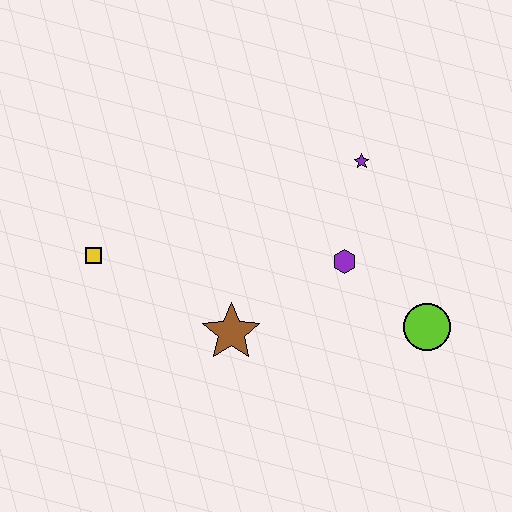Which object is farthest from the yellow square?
The lime circle is farthest from the yellow square.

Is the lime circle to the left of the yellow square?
No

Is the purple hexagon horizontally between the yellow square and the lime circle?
Yes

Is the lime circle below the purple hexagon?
Yes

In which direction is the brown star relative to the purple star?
The brown star is below the purple star.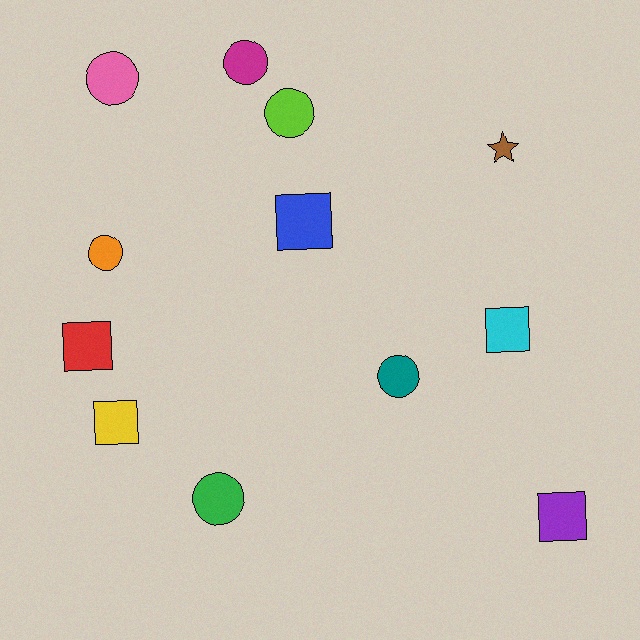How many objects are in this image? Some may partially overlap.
There are 12 objects.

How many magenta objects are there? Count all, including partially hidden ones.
There is 1 magenta object.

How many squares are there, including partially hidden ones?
There are 5 squares.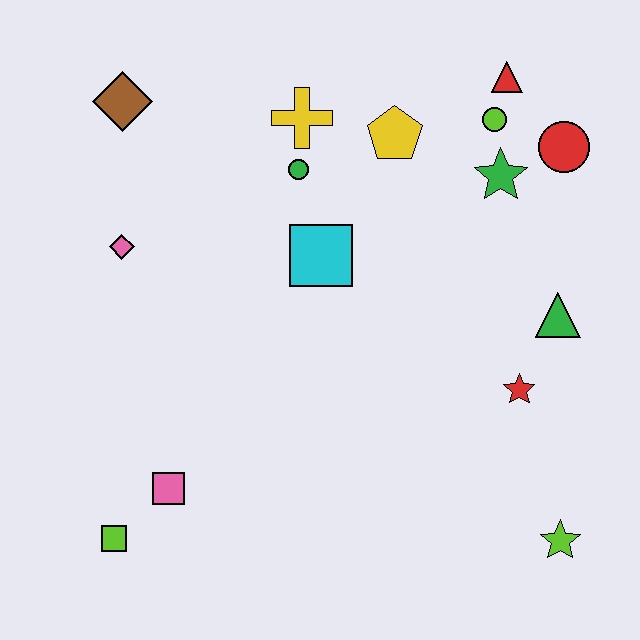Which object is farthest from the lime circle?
The lime square is farthest from the lime circle.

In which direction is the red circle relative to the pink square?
The red circle is to the right of the pink square.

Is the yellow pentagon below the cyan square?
No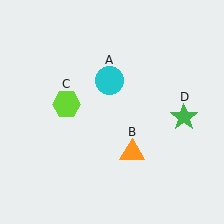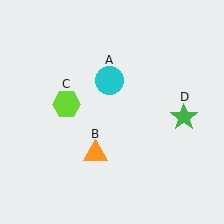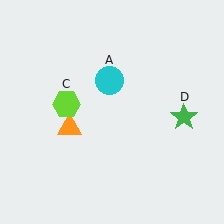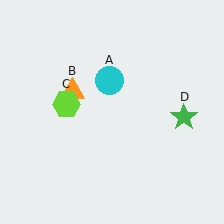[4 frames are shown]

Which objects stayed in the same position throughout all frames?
Cyan circle (object A) and lime hexagon (object C) and green star (object D) remained stationary.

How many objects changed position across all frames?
1 object changed position: orange triangle (object B).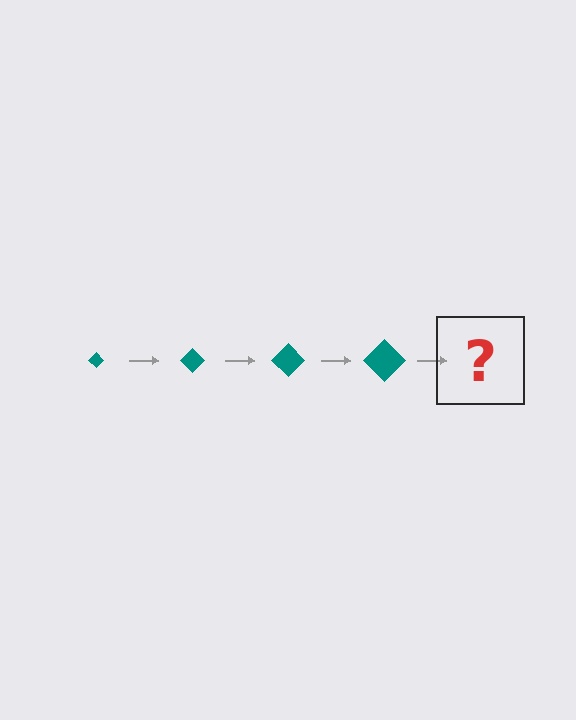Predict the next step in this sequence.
The next step is a teal diamond, larger than the previous one.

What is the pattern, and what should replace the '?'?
The pattern is that the diamond gets progressively larger each step. The '?' should be a teal diamond, larger than the previous one.